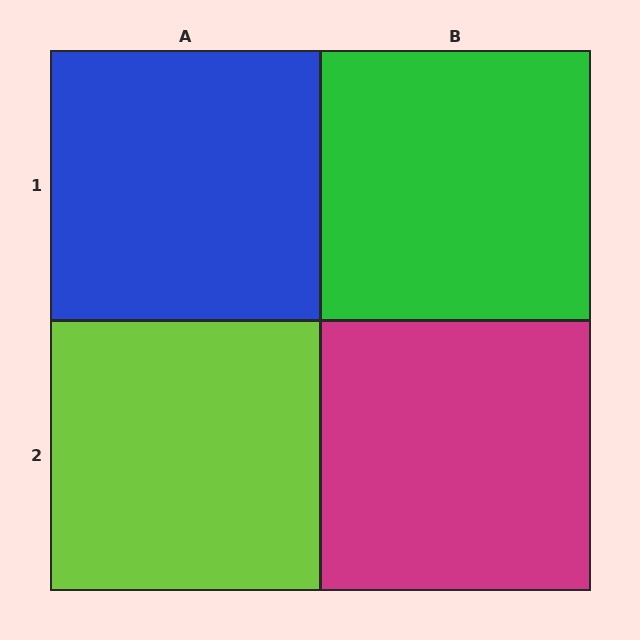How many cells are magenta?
1 cell is magenta.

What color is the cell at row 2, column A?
Lime.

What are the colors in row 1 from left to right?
Blue, green.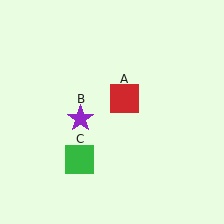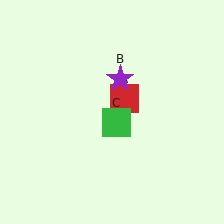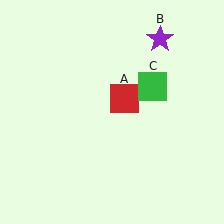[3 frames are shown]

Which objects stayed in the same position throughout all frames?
Red square (object A) remained stationary.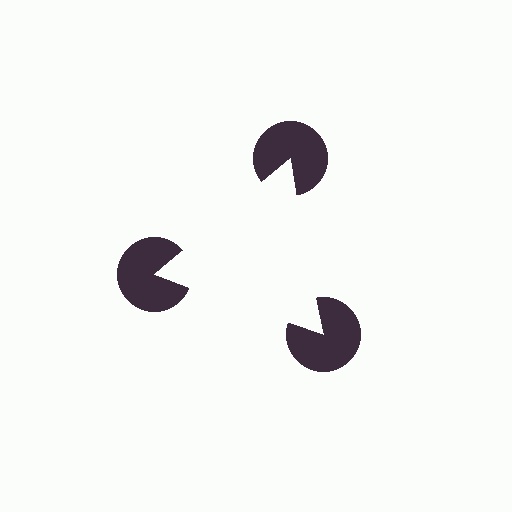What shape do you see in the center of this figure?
An illusory triangle — its edges are inferred from the aligned wedge cuts in the pac-man discs, not physically drawn.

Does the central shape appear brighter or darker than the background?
It typically appears slightly brighter than the background, even though no actual brightness change is drawn.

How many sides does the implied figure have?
3 sides.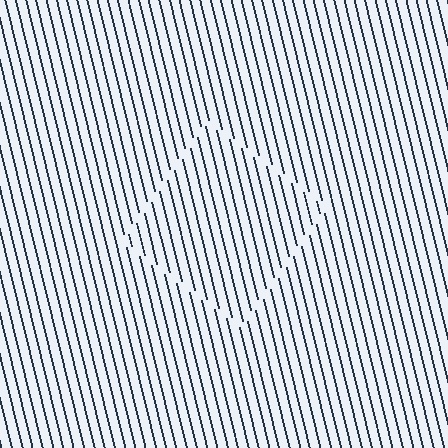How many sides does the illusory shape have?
4 sides — the line-ends trace a square.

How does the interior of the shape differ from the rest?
The interior of the shape contains the same grating, shifted by half a period — the contour is defined by the phase discontinuity where line-ends from the inner and outer gratings abut.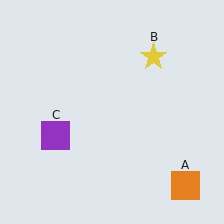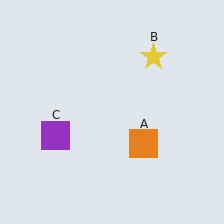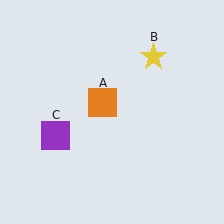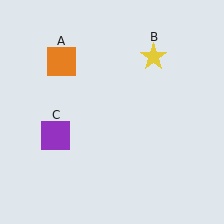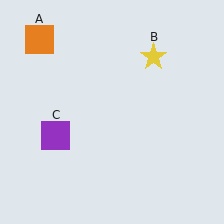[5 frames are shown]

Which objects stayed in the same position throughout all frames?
Yellow star (object B) and purple square (object C) remained stationary.